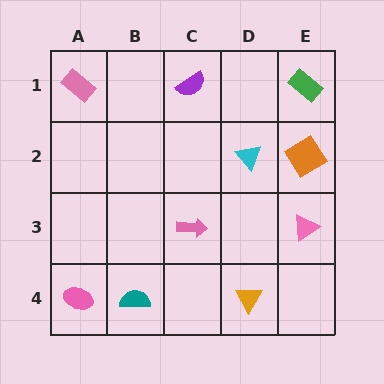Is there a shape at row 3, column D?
No, that cell is empty.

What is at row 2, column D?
A cyan triangle.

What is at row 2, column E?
An orange diamond.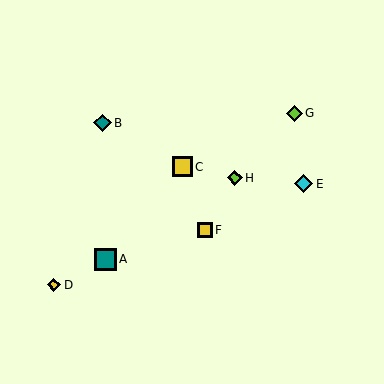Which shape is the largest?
The teal square (labeled A) is the largest.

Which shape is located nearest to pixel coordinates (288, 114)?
The lime diamond (labeled G) at (294, 113) is nearest to that location.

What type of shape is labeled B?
Shape B is a teal diamond.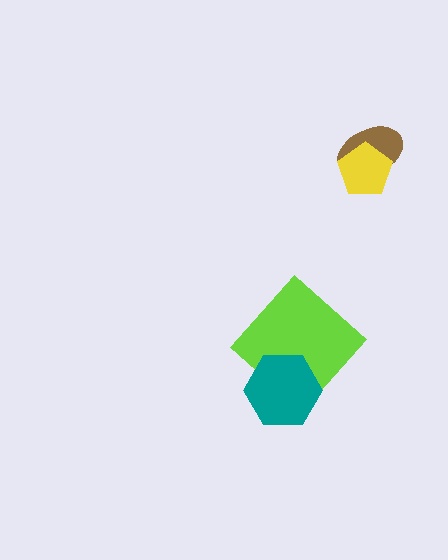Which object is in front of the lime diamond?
The teal hexagon is in front of the lime diamond.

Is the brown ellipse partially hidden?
Yes, it is partially covered by another shape.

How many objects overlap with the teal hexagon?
1 object overlaps with the teal hexagon.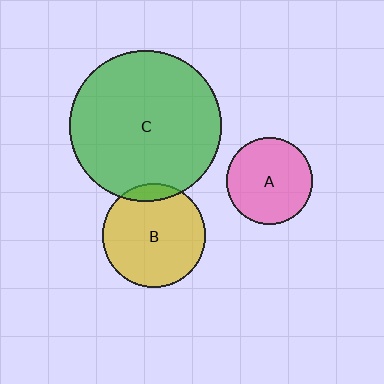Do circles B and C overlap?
Yes.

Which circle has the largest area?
Circle C (green).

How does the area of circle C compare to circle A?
Approximately 3.1 times.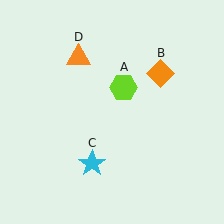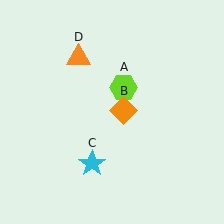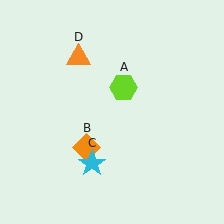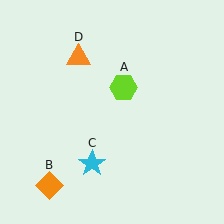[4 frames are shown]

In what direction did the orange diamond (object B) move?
The orange diamond (object B) moved down and to the left.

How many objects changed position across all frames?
1 object changed position: orange diamond (object B).